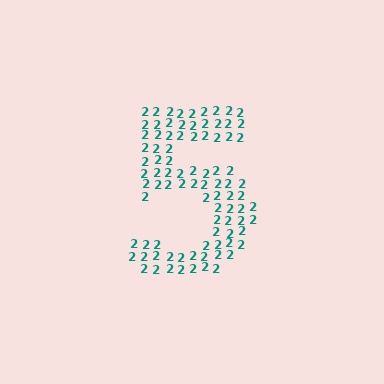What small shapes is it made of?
It is made of small digit 2's.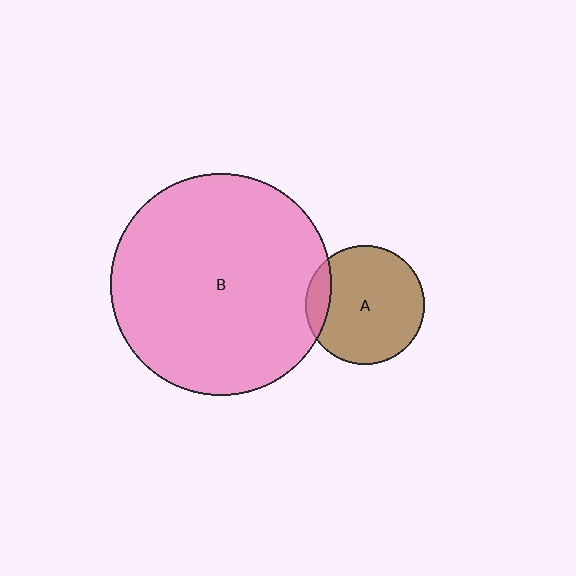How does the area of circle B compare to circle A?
Approximately 3.5 times.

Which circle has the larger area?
Circle B (pink).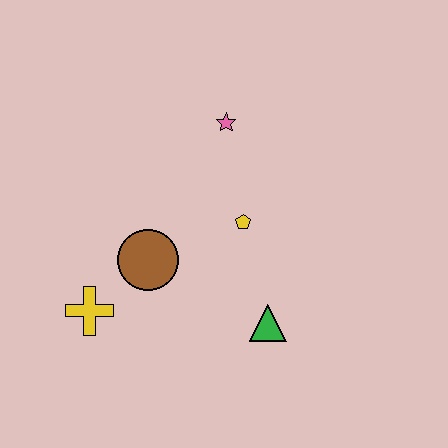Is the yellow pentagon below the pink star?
Yes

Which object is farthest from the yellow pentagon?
The yellow cross is farthest from the yellow pentagon.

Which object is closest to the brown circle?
The yellow cross is closest to the brown circle.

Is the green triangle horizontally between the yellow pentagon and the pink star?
No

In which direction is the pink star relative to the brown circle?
The pink star is above the brown circle.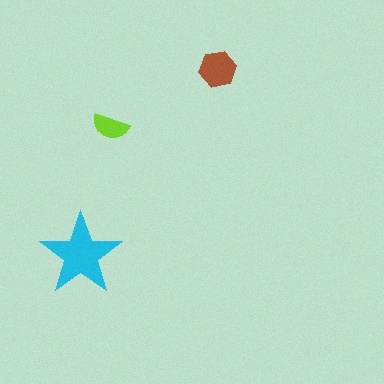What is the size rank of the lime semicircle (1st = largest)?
3rd.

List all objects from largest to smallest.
The cyan star, the brown hexagon, the lime semicircle.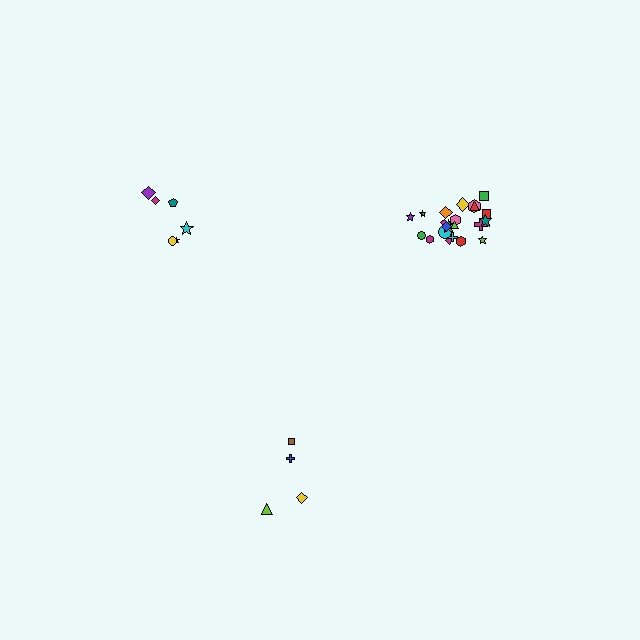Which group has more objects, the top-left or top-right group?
The top-right group.